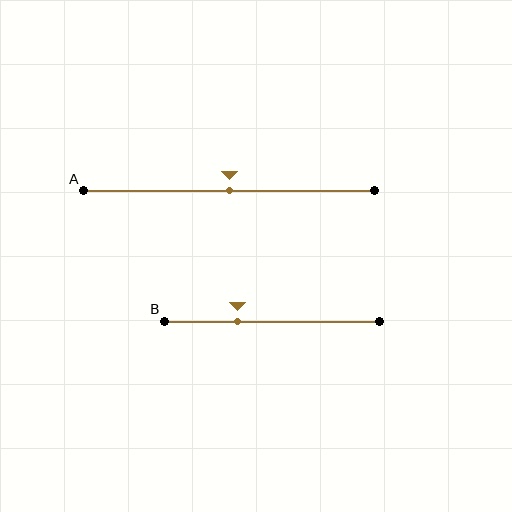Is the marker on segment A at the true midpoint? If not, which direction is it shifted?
Yes, the marker on segment A is at the true midpoint.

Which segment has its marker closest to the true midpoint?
Segment A has its marker closest to the true midpoint.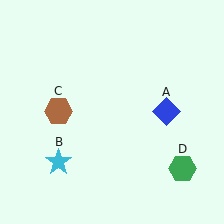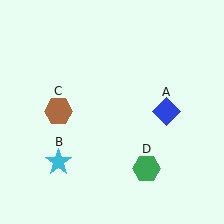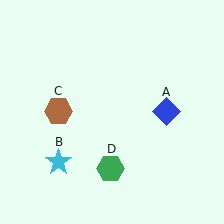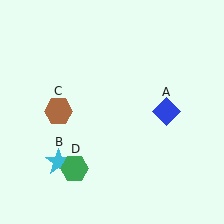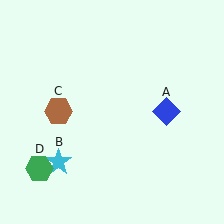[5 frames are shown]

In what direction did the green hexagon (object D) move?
The green hexagon (object D) moved left.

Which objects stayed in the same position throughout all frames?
Blue diamond (object A) and cyan star (object B) and brown hexagon (object C) remained stationary.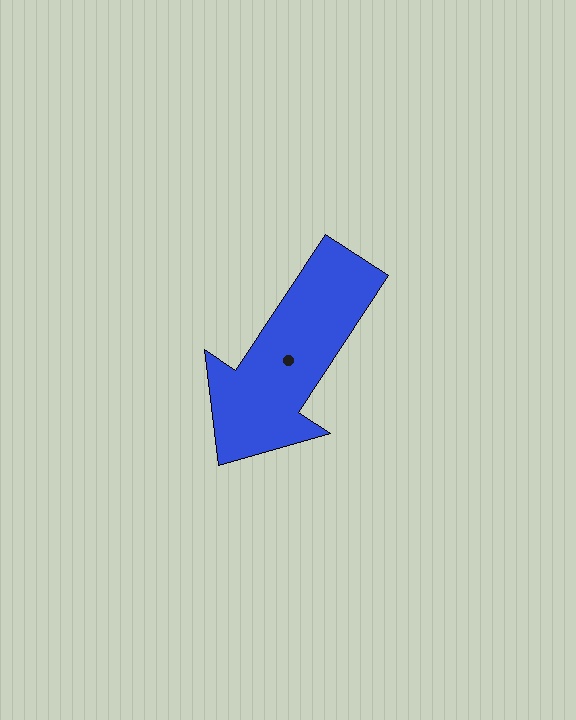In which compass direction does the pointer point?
Southwest.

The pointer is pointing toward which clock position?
Roughly 7 o'clock.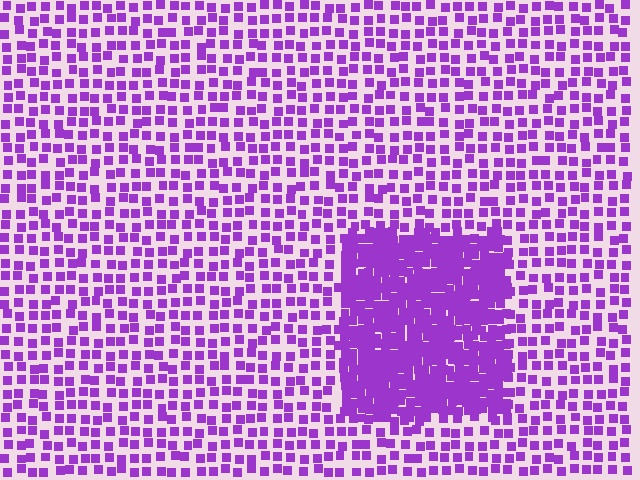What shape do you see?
I see a rectangle.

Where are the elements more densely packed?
The elements are more densely packed inside the rectangle boundary.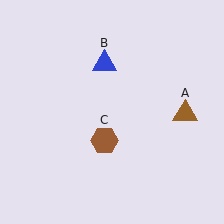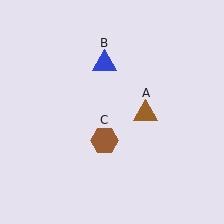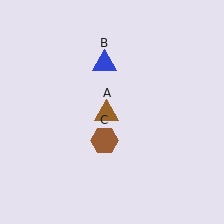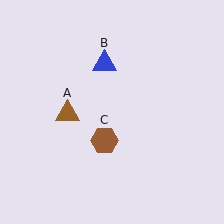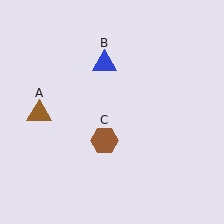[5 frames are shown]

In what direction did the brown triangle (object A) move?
The brown triangle (object A) moved left.